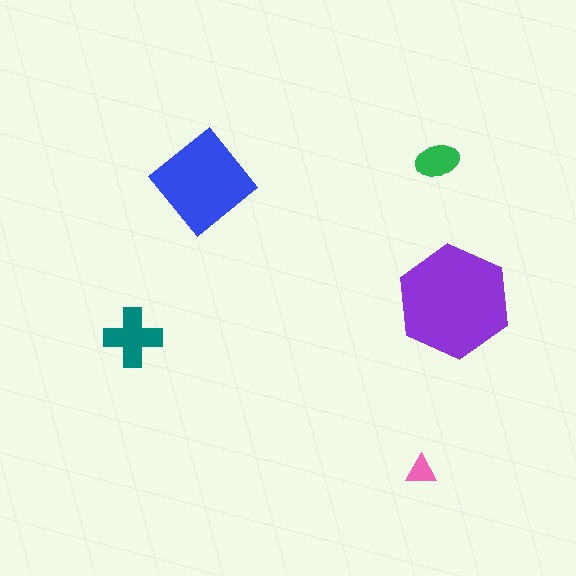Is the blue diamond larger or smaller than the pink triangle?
Larger.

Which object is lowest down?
The pink triangle is bottommost.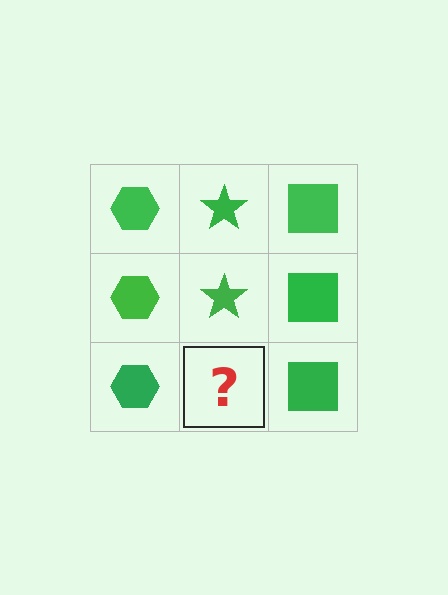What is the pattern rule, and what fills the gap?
The rule is that each column has a consistent shape. The gap should be filled with a green star.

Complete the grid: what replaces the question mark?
The question mark should be replaced with a green star.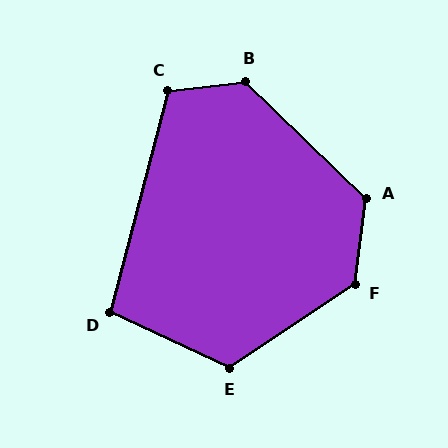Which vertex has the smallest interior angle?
D, at approximately 100 degrees.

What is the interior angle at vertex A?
Approximately 127 degrees (obtuse).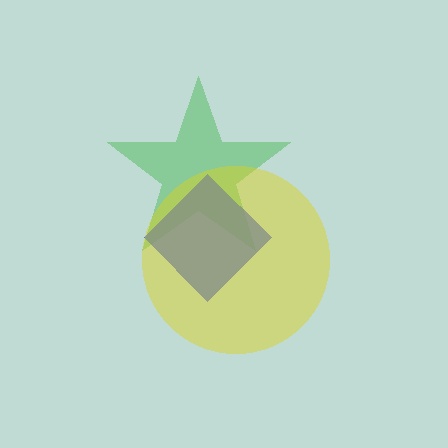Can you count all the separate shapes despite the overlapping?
Yes, there are 3 separate shapes.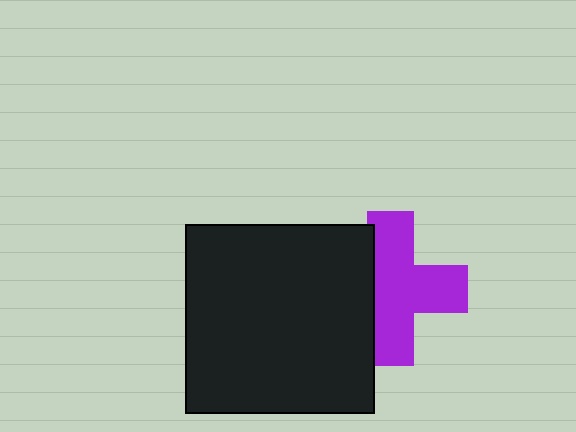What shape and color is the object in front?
The object in front is a black square.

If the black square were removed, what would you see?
You would see the complete purple cross.